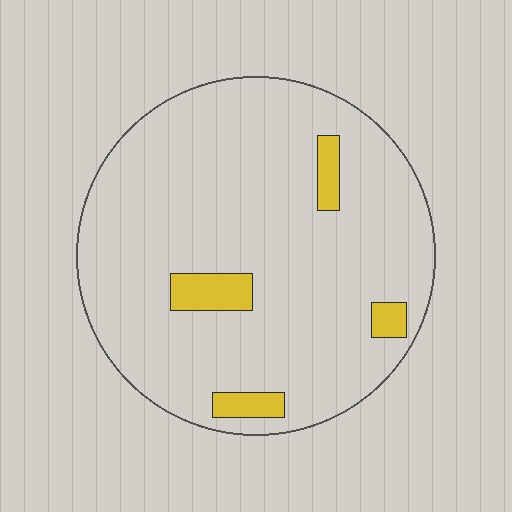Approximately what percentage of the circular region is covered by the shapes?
Approximately 10%.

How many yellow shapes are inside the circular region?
4.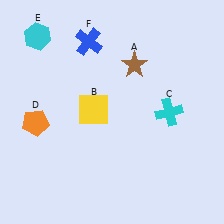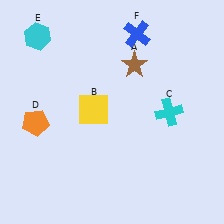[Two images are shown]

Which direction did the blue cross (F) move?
The blue cross (F) moved right.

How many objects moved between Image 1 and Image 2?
1 object moved between the two images.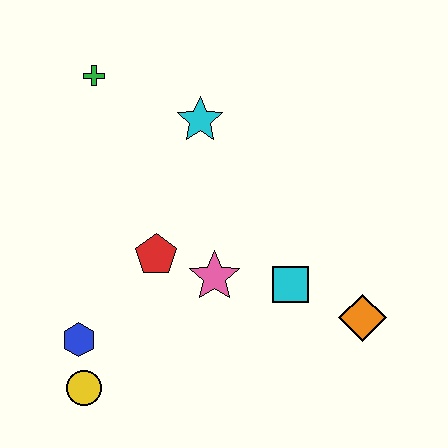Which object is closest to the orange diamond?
The cyan square is closest to the orange diamond.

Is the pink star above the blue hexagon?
Yes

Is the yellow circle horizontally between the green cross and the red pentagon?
No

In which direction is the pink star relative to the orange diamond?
The pink star is to the left of the orange diamond.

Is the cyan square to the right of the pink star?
Yes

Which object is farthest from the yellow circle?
The green cross is farthest from the yellow circle.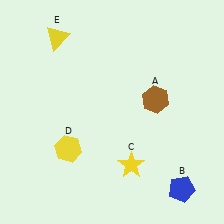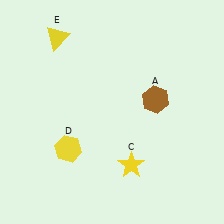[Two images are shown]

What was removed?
The blue pentagon (B) was removed in Image 2.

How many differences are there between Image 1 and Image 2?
There is 1 difference between the two images.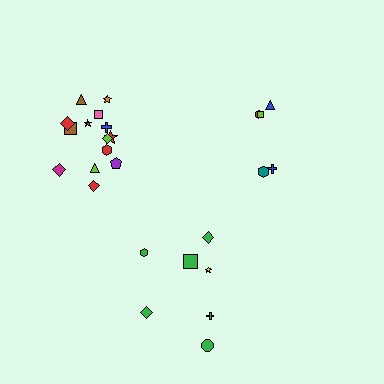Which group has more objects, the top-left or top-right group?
The top-left group.